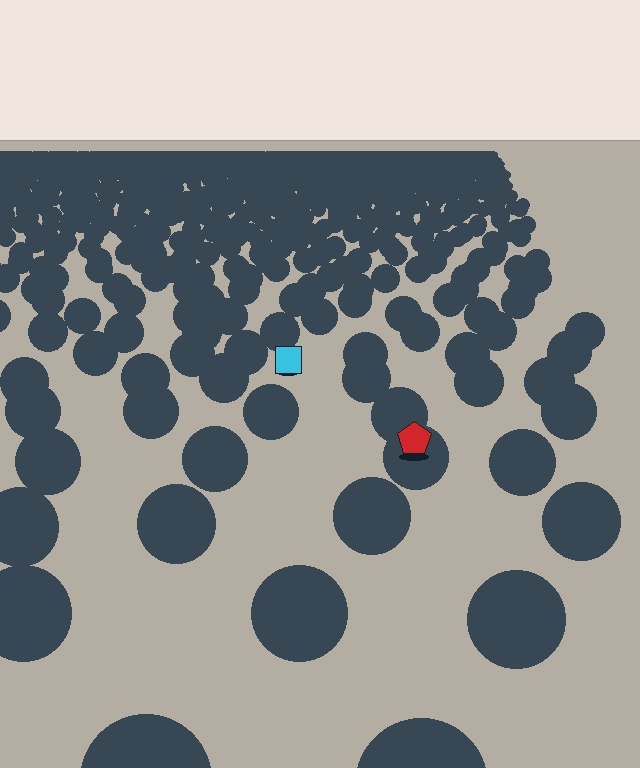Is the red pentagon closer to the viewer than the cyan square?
Yes. The red pentagon is closer — you can tell from the texture gradient: the ground texture is coarser near it.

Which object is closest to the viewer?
The red pentagon is closest. The texture marks near it are larger and more spread out.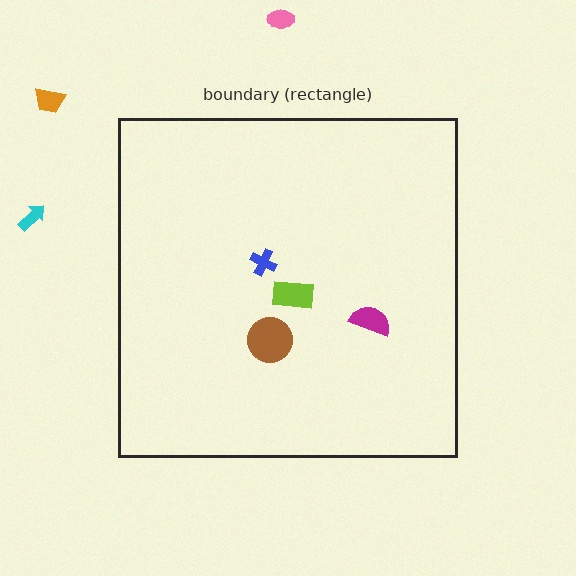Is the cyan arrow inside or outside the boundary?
Outside.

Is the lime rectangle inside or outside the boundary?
Inside.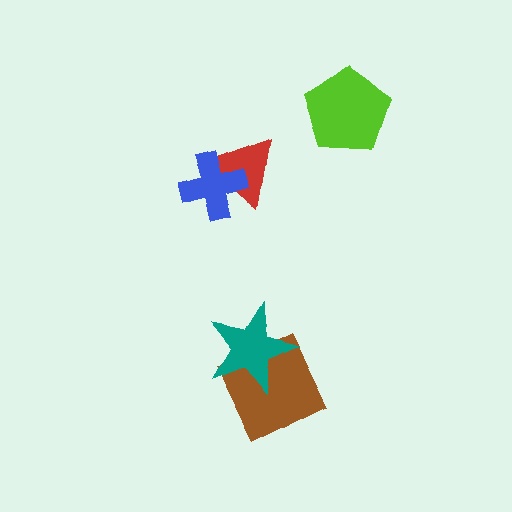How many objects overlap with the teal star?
1 object overlaps with the teal star.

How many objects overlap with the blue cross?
1 object overlaps with the blue cross.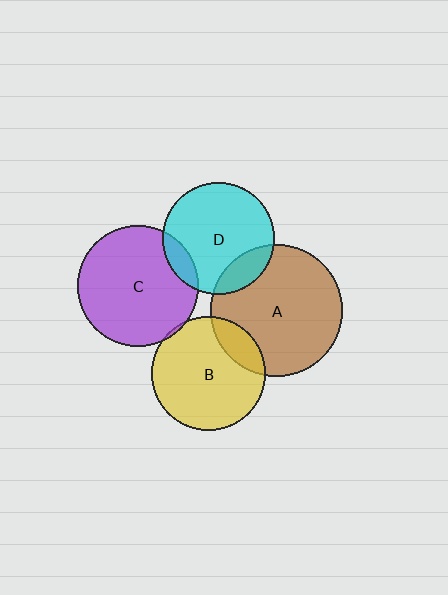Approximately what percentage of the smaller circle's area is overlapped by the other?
Approximately 15%.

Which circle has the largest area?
Circle A (brown).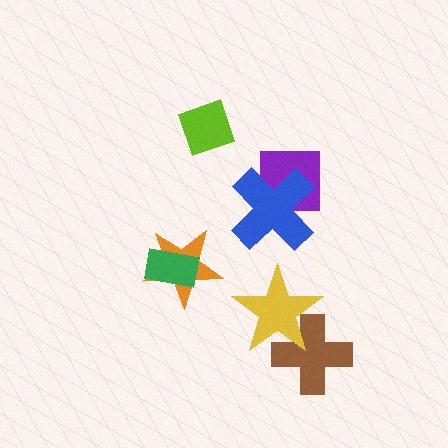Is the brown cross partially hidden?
Yes, it is partially covered by another shape.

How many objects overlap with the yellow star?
1 object overlaps with the yellow star.